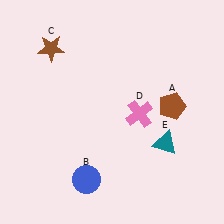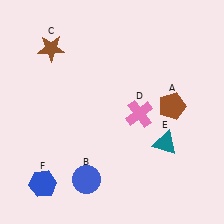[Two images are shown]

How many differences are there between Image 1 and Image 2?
There is 1 difference between the two images.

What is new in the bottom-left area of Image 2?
A blue hexagon (F) was added in the bottom-left area of Image 2.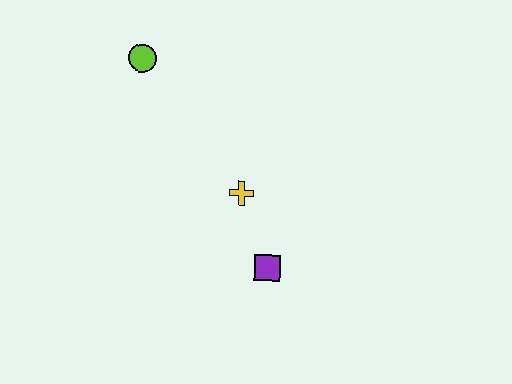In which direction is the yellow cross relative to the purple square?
The yellow cross is above the purple square.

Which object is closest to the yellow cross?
The purple square is closest to the yellow cross.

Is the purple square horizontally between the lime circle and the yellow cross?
No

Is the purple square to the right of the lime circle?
Yes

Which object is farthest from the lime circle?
The purple square is farthest from the lime circle.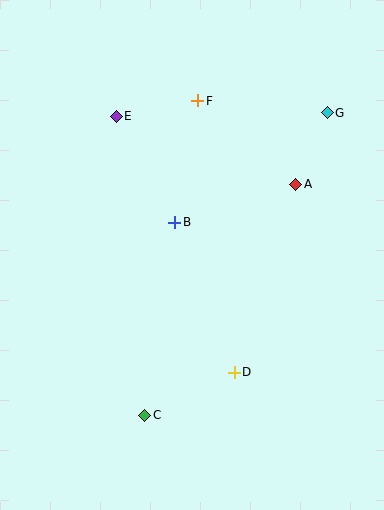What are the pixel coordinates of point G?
Point G is at (327, 113).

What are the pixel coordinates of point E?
Point E is at (116, 116).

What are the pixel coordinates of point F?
Point F is at (198, 101).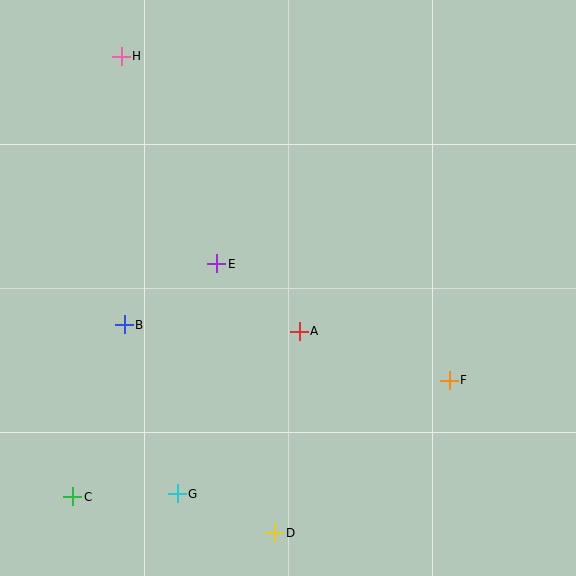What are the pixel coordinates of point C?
Point C is at (73, 497).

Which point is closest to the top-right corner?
Point F is closest to the top-right corner.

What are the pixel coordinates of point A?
Point A is at (299, 331).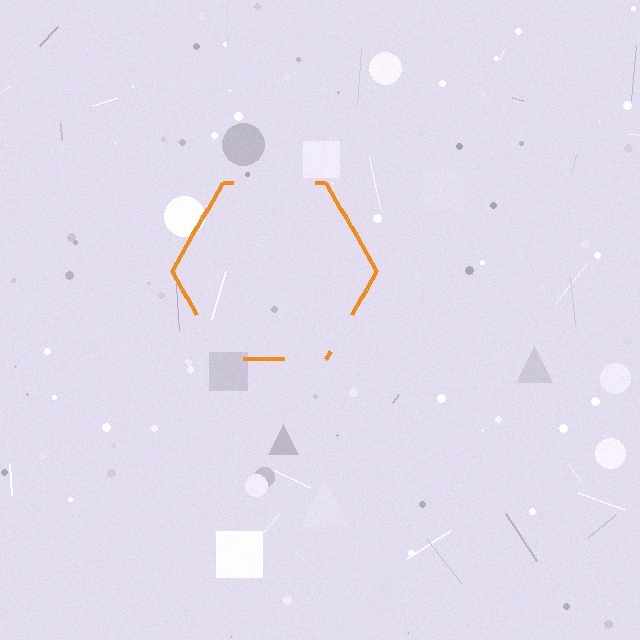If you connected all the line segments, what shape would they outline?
They would outline a hexagon.